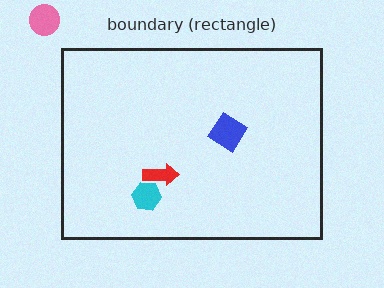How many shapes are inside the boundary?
3 inside, 1 outside.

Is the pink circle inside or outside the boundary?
Outside.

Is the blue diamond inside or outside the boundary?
Inside.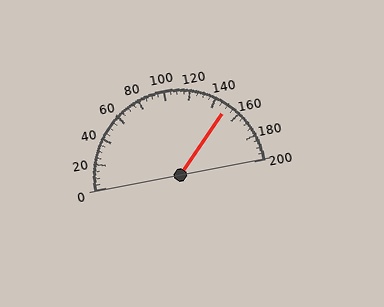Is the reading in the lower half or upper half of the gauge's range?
The reading is in the upper half of the range (0 to 200).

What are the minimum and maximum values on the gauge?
The gauge ranges from 0 to 200.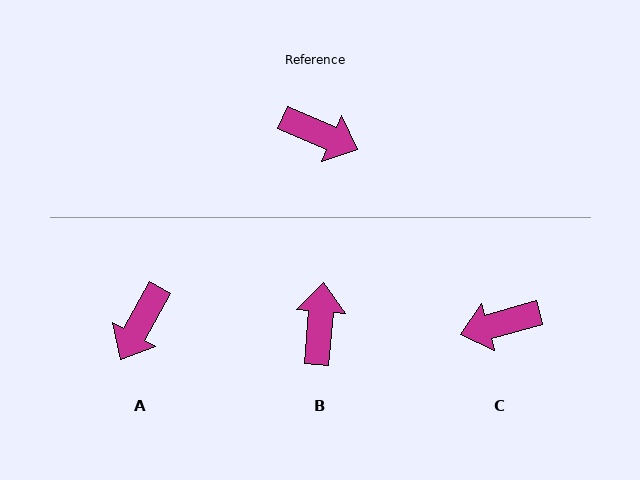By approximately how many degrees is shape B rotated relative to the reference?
Approximately 108 degrees counter-clockwise.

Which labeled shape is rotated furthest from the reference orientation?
C, about 141 degrees away.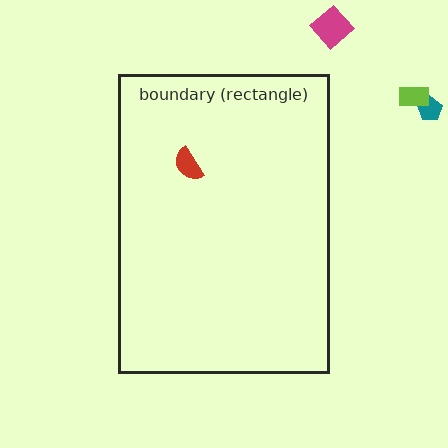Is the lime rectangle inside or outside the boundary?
Outside.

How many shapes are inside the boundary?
1 inside, 3 outside.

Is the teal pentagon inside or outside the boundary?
Outside.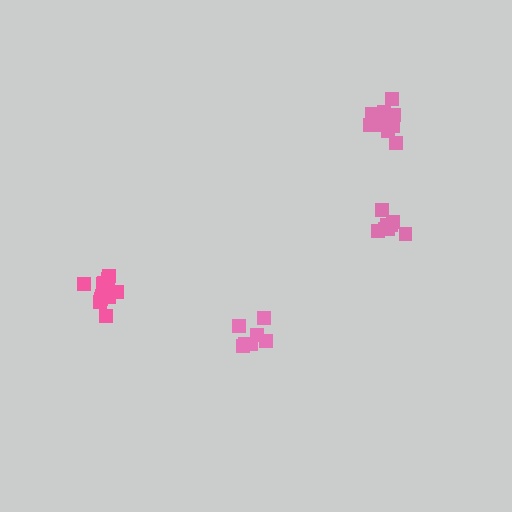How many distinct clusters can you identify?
There are 4 distinct clusters.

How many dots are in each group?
Group 1: 7 dots, Group 2: 8 dots, Group 3: 12 dots, Group 4: 11 dots (38 total).